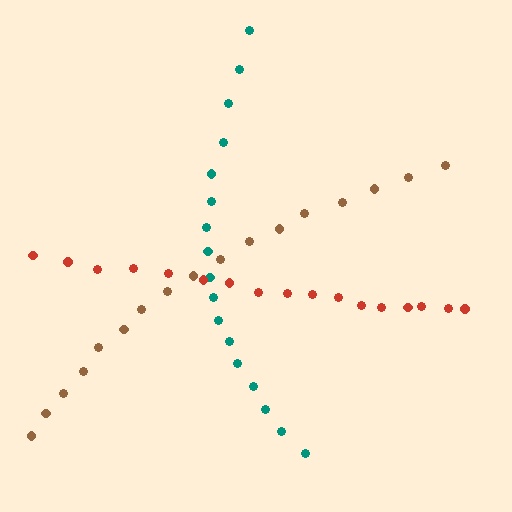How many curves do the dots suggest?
There are 3 distinct paths.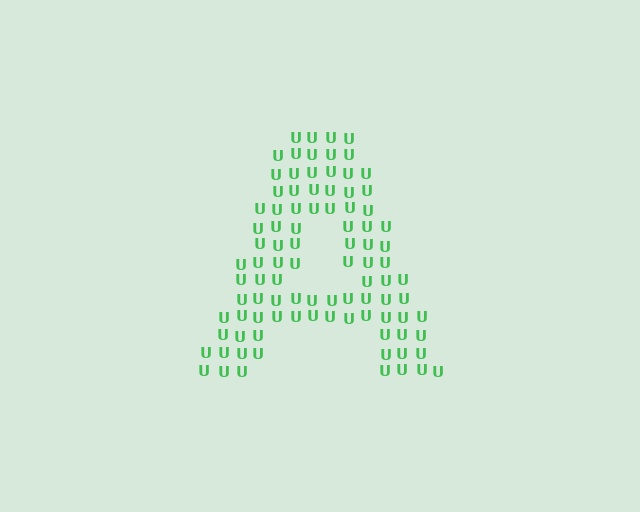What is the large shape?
The large shape is the letter A.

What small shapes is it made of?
It is made of small letter U's.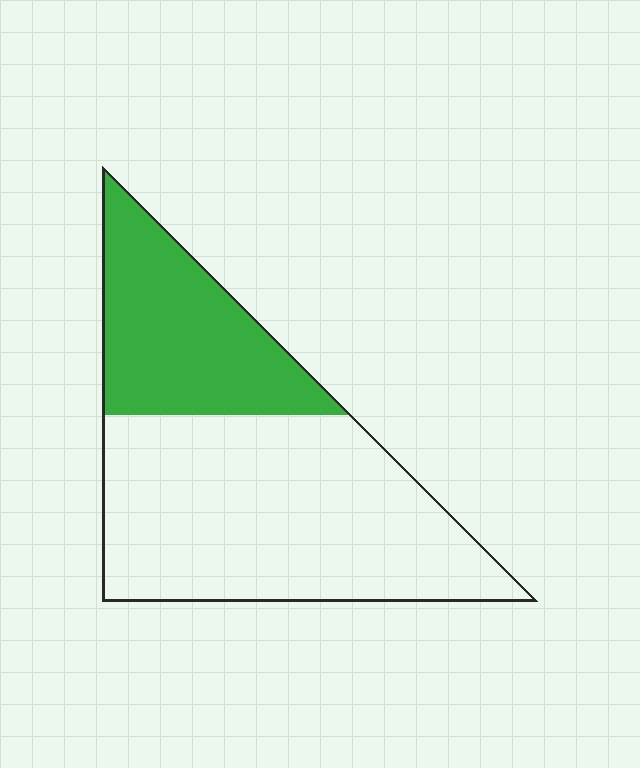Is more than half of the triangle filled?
No.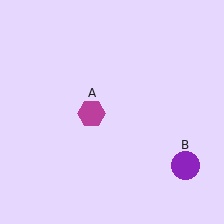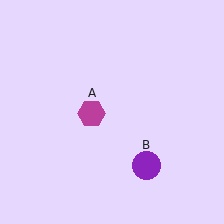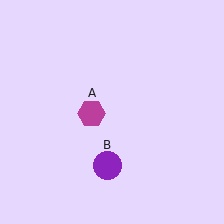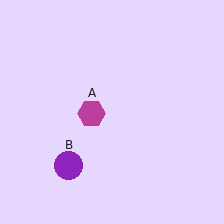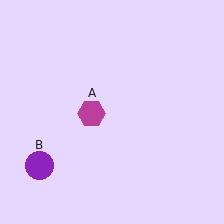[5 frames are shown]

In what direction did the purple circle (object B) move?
The purple circle (object B) moved left.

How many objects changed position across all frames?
1 object changed position: purple circle (object B).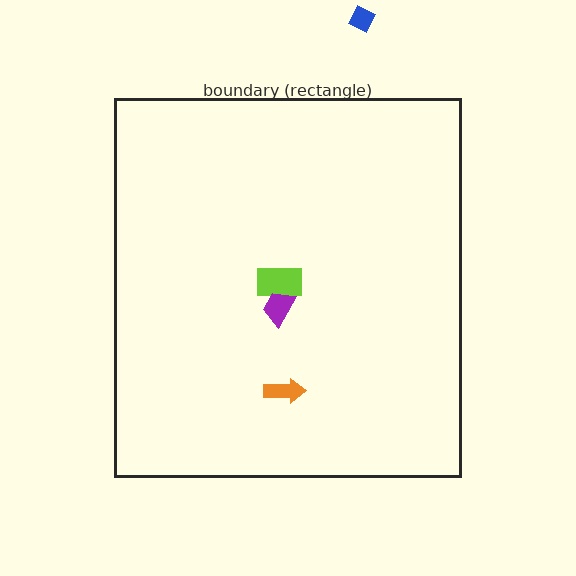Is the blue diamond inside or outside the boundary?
Outside.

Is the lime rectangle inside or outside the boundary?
Inside.